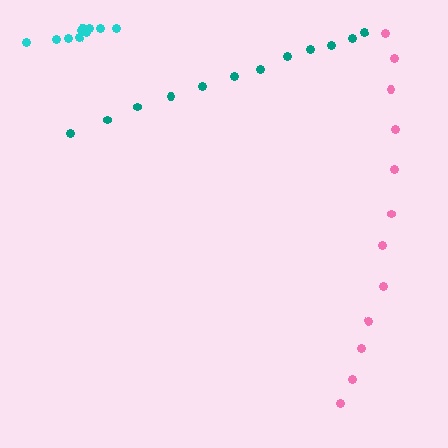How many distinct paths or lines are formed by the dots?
There are 3 distinct paths.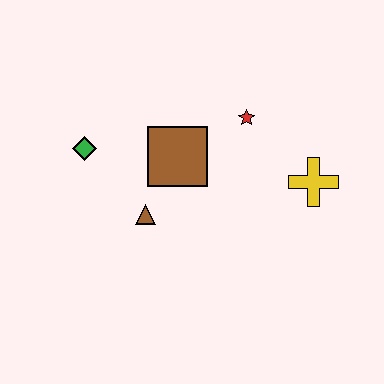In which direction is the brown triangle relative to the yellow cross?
The brown triangle is to the left of the yellow cross.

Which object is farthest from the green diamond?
The yellow cross is farthest from the green diamond.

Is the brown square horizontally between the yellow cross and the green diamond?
Yes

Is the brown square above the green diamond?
No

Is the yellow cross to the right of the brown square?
Yes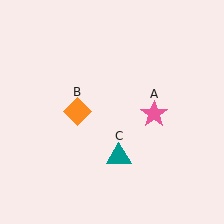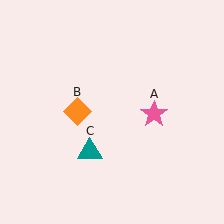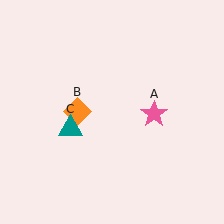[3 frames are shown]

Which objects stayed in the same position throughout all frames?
Pink star (object A) and orange diamond (object B) remained stationary.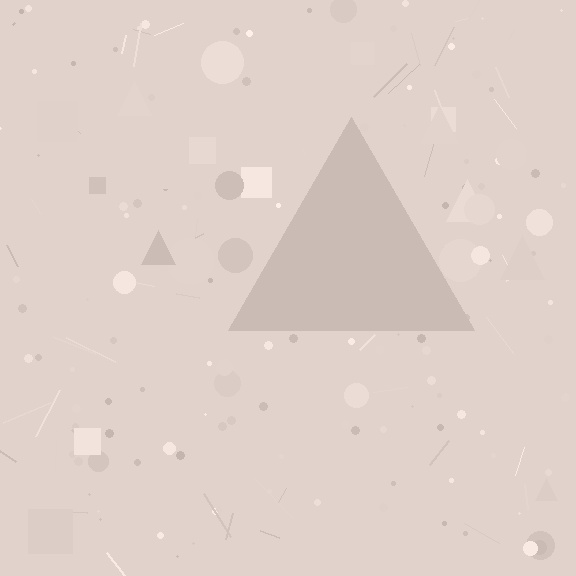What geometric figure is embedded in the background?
A triangle is embedded in the background.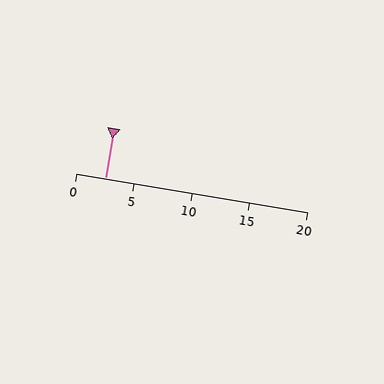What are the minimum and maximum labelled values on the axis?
The axis runs from 0 to 20.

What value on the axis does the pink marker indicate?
The marker indicates approximately 2.5.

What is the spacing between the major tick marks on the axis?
The major ticks are spaced 5 apart.